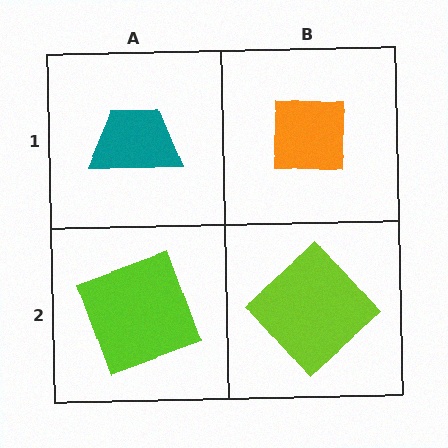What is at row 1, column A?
A teal trapezoid.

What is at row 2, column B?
A lime diamond.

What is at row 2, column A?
A lime square.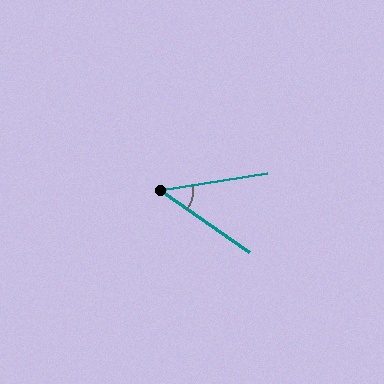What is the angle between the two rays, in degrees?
Approximately 44 degrees.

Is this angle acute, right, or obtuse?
It is acute.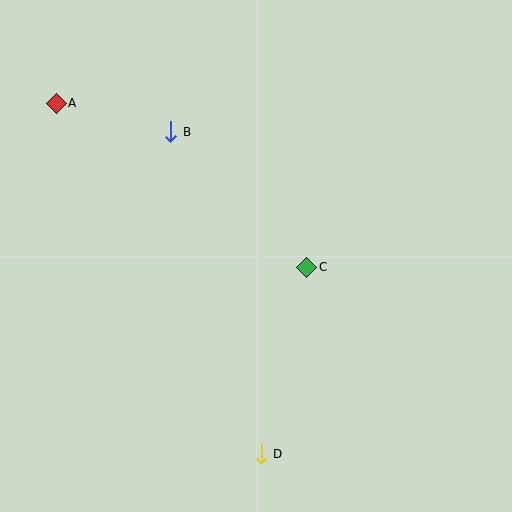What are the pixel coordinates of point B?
Point B is at (171, 132).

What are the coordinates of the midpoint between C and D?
The midpoint between C and D is at (284, 361).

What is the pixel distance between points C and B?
The distance between C and B is 192 pixels.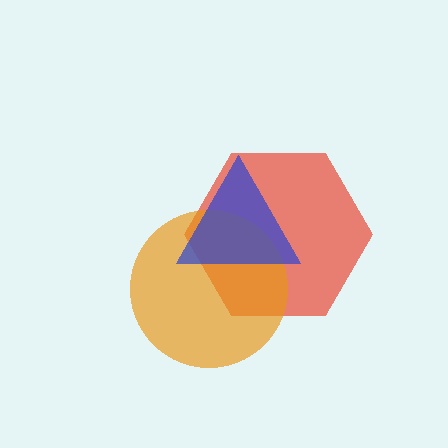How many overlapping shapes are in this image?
There are 3 overlapping shapes in the image.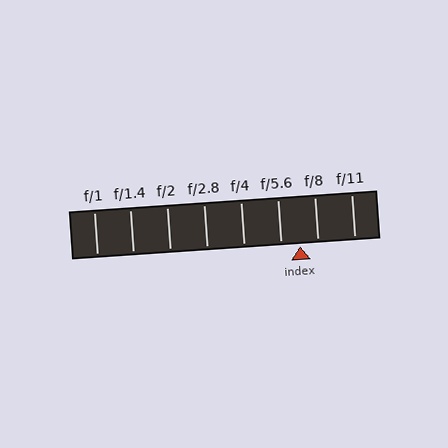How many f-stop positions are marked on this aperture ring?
There are 8 f-stop positions marked.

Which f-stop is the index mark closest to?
The index mark is closest to f/8.